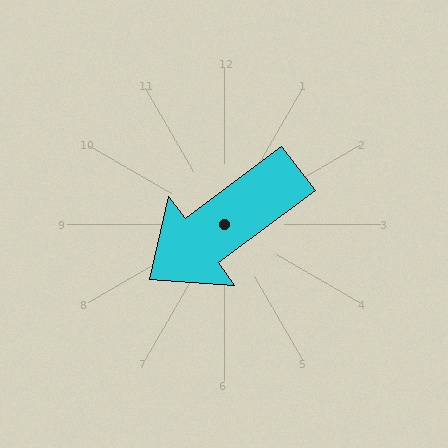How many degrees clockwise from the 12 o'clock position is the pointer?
Approximately 233 degrees.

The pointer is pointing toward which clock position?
Roughly 8 o'clock.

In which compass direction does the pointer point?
Southwest.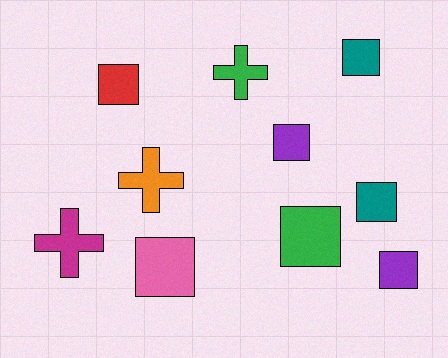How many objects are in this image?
There are 10 objects.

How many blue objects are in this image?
There are no blue objects.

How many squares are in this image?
There are 7 squares.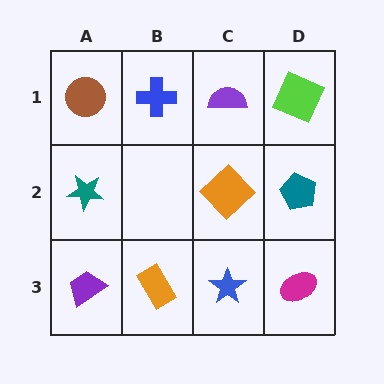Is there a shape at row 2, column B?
No, that cell is empty.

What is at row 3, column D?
A magenta ellipse.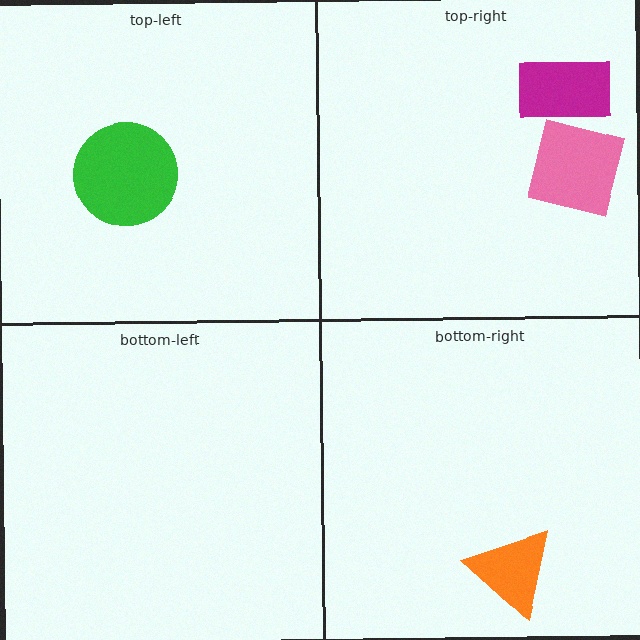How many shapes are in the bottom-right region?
1.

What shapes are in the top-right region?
The pink square, the magenta rectangle.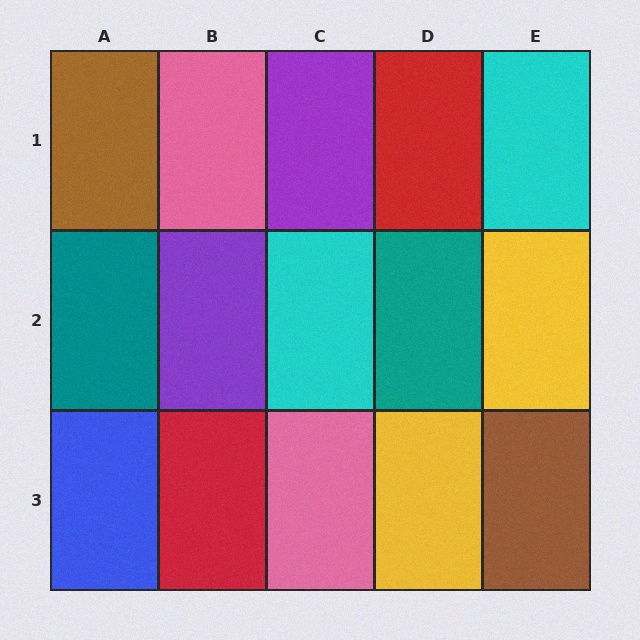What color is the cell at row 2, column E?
Yellow.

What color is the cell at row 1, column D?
Red.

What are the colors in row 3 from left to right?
Blue, red, pink, yellow, brown.